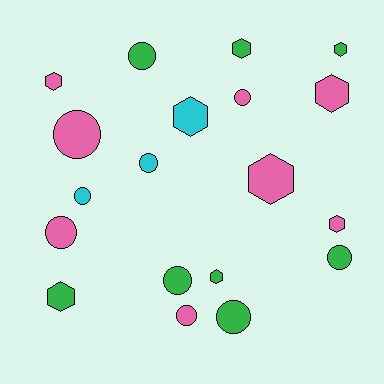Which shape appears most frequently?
Circle, with 10 objects.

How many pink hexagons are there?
There are 4 pink hexagons.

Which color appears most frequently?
Pink, with 8 objects.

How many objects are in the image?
There are 19 objects.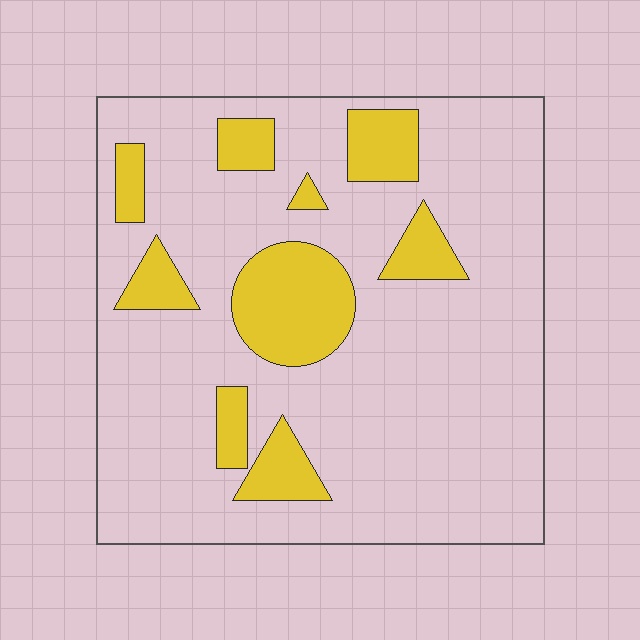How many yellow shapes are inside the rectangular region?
9.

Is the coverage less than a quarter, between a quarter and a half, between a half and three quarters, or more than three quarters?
Less than a quarter.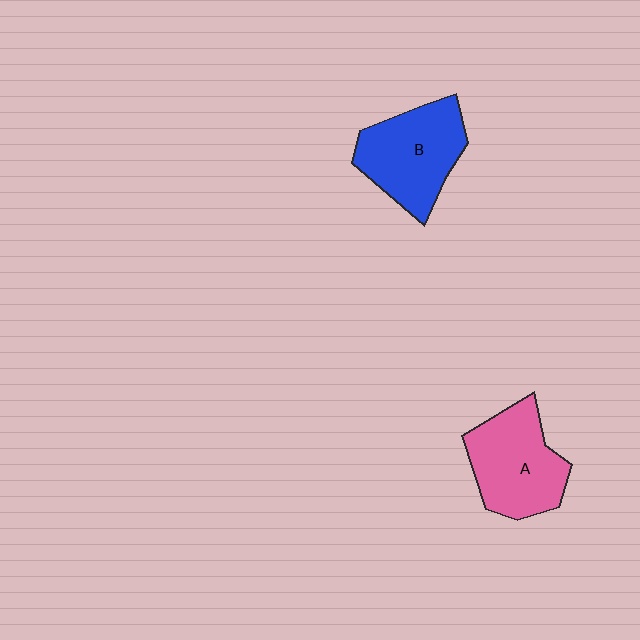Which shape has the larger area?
Shape B (blue).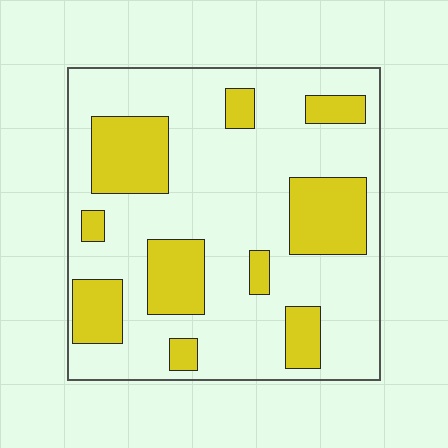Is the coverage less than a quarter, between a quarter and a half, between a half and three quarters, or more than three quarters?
Between a quarter and a half.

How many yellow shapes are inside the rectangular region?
10.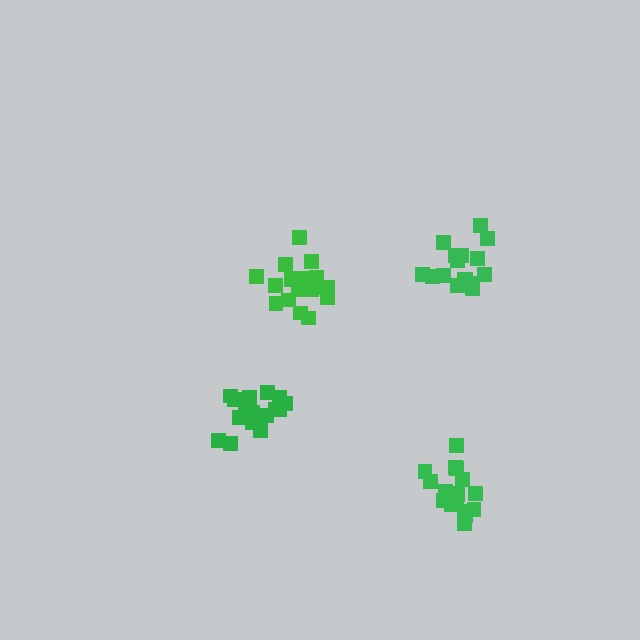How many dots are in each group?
Group 1: 19 dots, Group 2: 17 dots, Group 3: 19 dots, Group 4: 18 dots (73 total).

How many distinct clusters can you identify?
There are 4 distinct clusters.